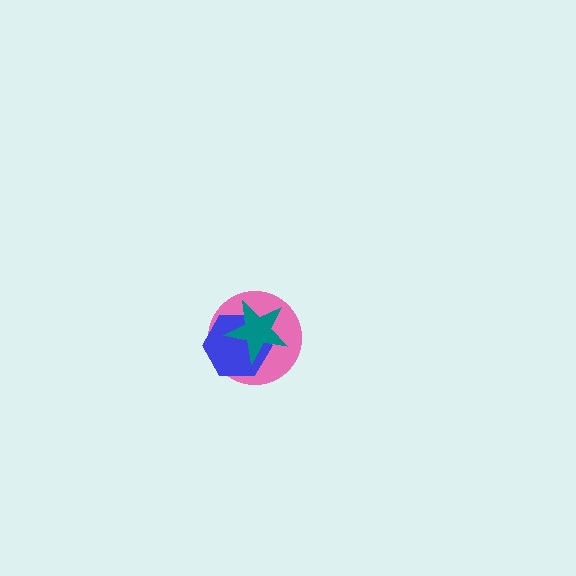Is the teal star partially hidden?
No, no other shape covers it.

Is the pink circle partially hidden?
Yes, it is partially covered by another shape.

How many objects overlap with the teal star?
2 objects overlap with the teal star.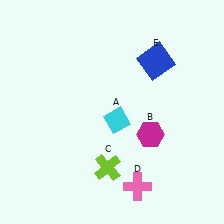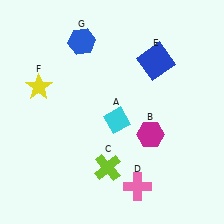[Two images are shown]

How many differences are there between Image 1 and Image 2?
There are 2 differences between the two images.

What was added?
A yellow star (F), a blue hexagon (G) were added in Image 2.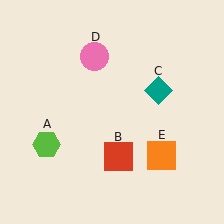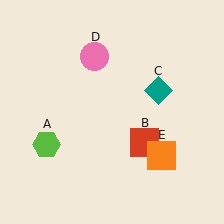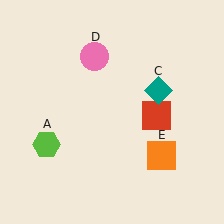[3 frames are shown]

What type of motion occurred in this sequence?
The red square (object B) rotated counterclockwise around the center of the scene.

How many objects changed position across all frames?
1 object changed position: red square (object B).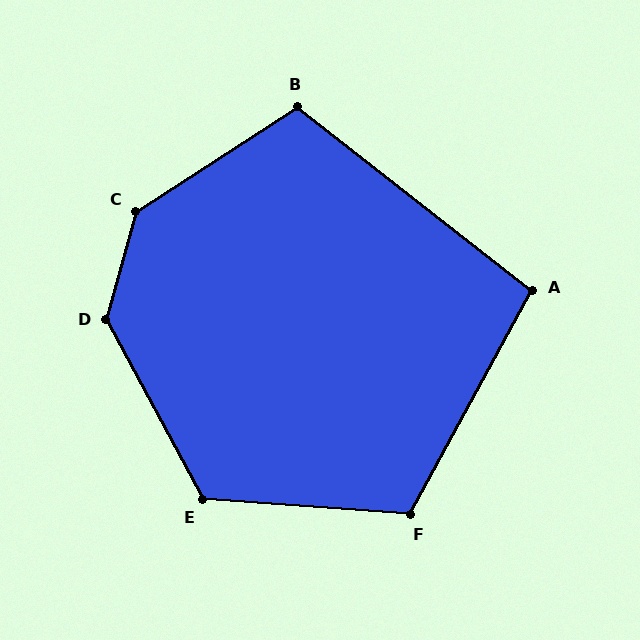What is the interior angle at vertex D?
Approximately 136 degrees (obtuse).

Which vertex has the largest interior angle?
C, at approximately 138 degrees.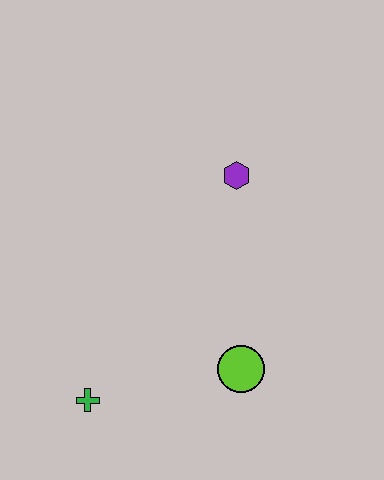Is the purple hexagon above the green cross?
Yes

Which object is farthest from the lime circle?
The purple hexagon is farthest from the lime circle.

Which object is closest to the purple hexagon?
The lime circle is closest to the purple hexagon.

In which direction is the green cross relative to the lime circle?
The green cross is to the left of the lime circle.